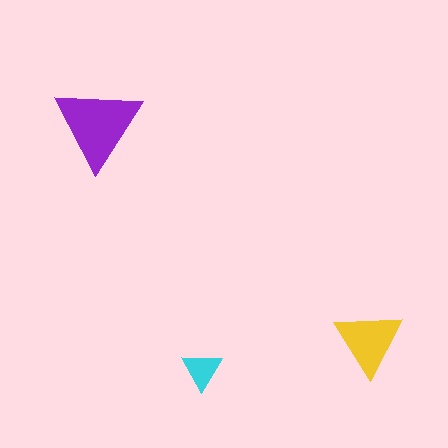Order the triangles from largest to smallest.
the purple one, the yellow one, the cyan one.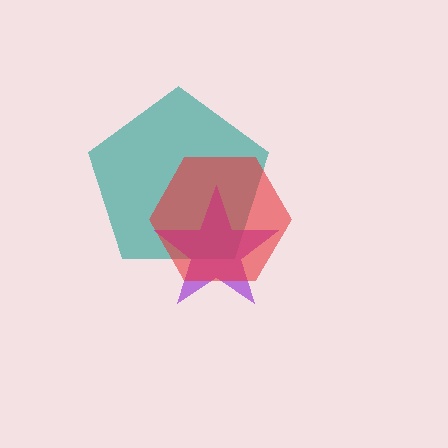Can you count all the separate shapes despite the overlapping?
Yes, there are 3 separate shapes.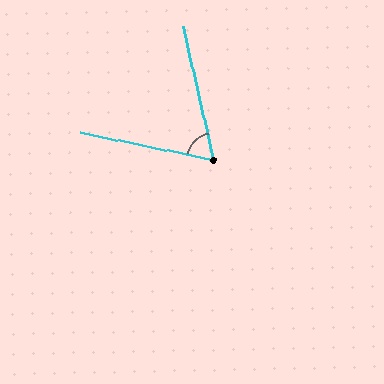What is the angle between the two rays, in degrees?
Approximately 65 degrees.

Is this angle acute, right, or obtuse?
It is acute.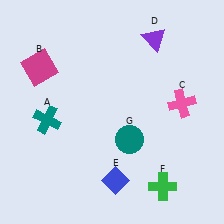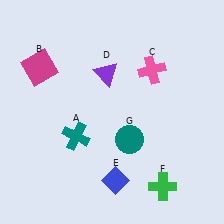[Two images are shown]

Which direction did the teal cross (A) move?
The teal cross (A) moved right.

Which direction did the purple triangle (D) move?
The purple triangle (D) moved left.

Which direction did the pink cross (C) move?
The pink cross (C) moved up.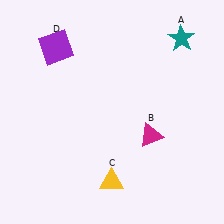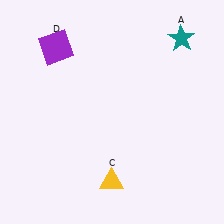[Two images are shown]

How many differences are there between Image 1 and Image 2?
There is 1 difference between the two images.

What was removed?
The magenta triangle (B) was removed in Image 2.